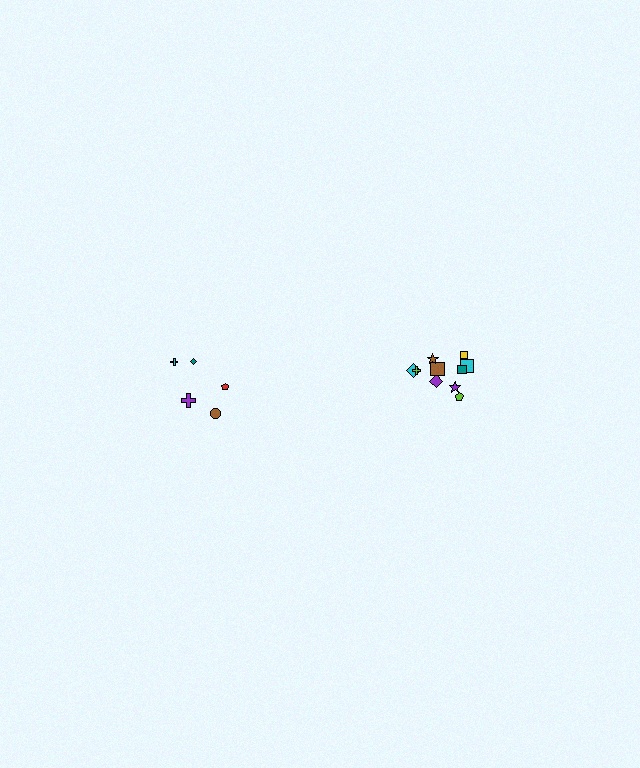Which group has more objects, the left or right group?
The right group.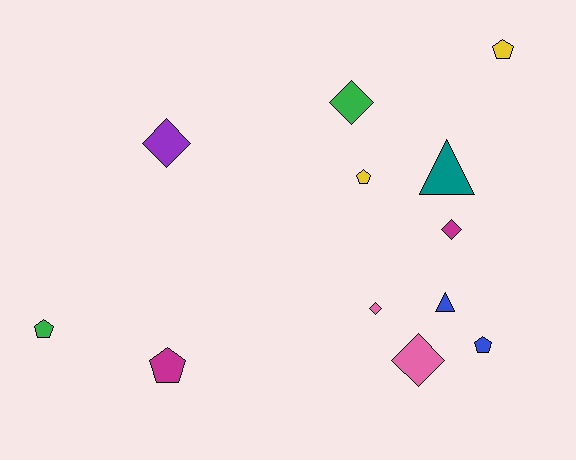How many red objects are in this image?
There are no red objects.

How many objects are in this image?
There are 12 objects.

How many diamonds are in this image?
There are 5 diamonds.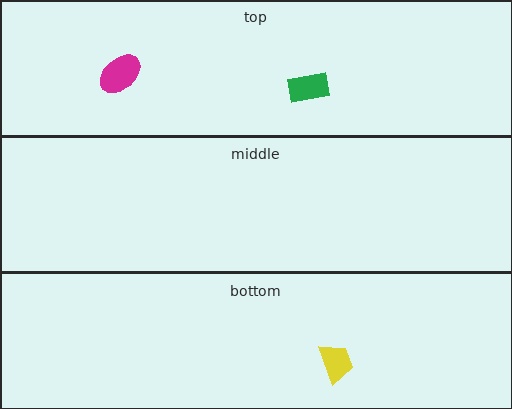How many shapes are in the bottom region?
1.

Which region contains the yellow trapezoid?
The bottom region.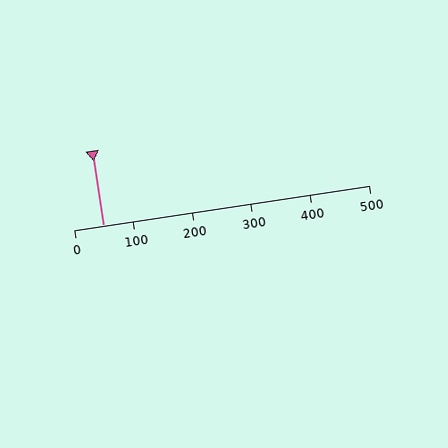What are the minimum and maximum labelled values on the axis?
The axis runs from 0 to 500.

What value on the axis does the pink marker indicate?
The marker indicates approximately 50.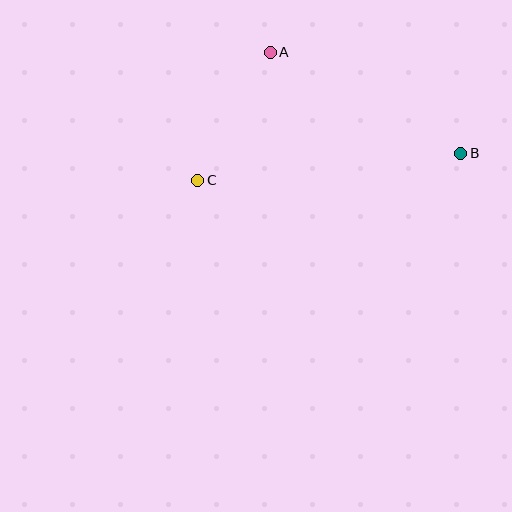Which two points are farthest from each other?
Points B and C are farthest from each other.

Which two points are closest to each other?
Points A and C are closest to each other.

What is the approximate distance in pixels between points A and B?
The distance between A and B is approximately 216 pixels.